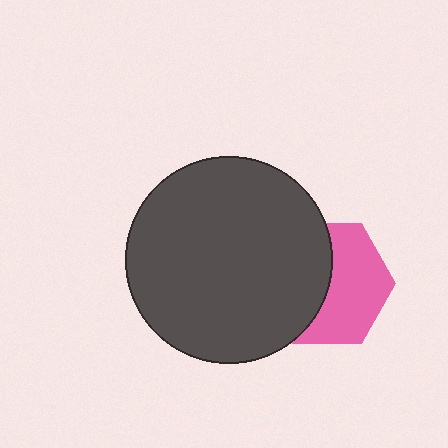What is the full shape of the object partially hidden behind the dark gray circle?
The partially hidden object is a pink hexagon.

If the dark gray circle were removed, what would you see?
You would see the complete pink hexagon.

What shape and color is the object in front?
The object in front is a dark gray circle.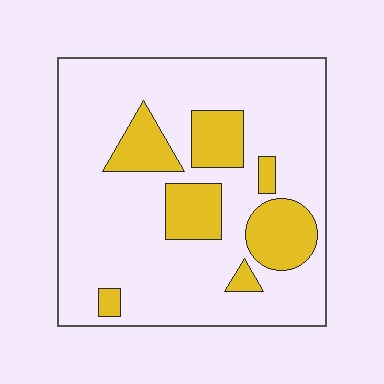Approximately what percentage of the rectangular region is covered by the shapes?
Approximately 20%.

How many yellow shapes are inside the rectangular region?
7.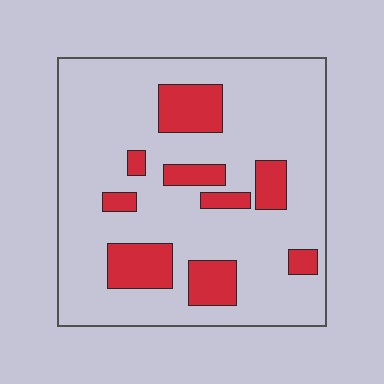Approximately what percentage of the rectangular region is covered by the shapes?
Approximately 20%.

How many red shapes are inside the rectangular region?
9.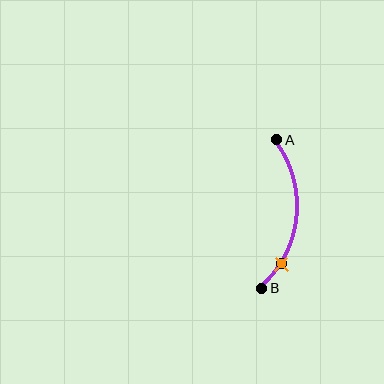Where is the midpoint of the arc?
The arc midpoint is the point on the curve farthest from the straight line joining A and B. It sits to the right of that line.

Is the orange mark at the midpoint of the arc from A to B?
No. The orange mark lies on the arc but is closer to endpoint B. The arc midpoint would be at the point on the curve equidistant along the arc from both A and B.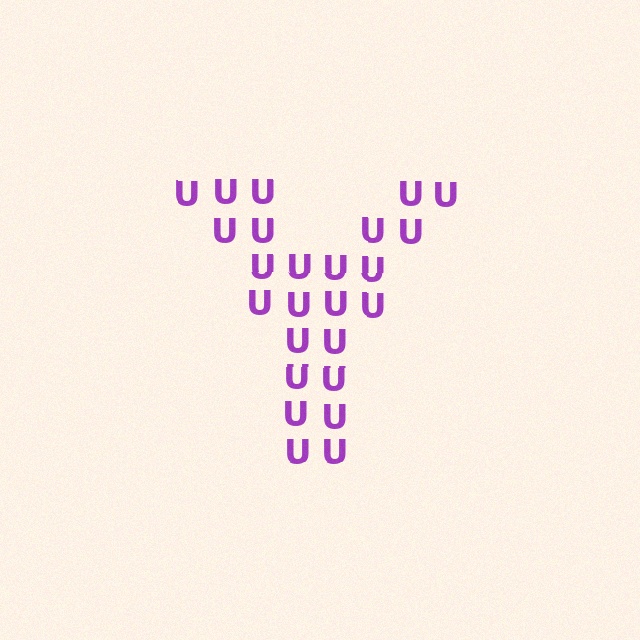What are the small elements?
The small elements are letter U's.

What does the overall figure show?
The overall figure shows the letter Y.